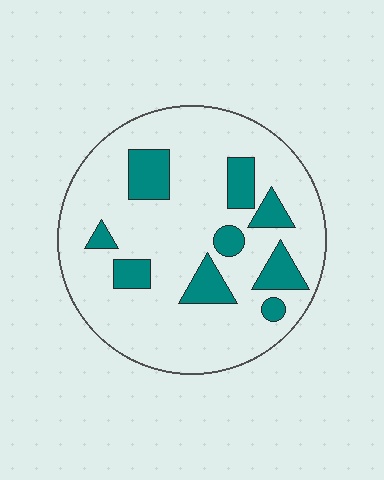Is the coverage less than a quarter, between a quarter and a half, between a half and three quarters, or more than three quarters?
Less than a quarter.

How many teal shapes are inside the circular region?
9.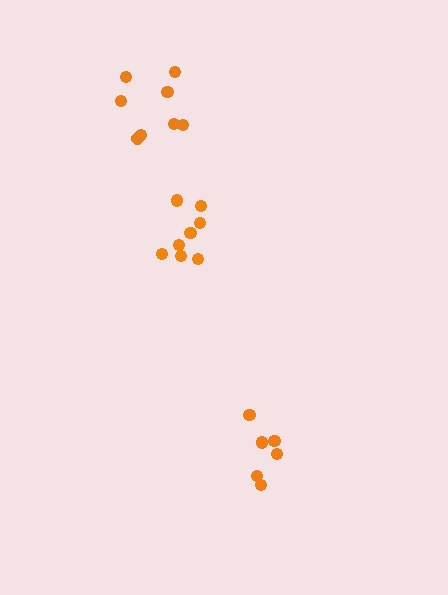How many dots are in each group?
Group 1: 6 dots, Group 2: 8 dots, Group 3: 8 dots (22 total).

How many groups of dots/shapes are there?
There are 3 groups.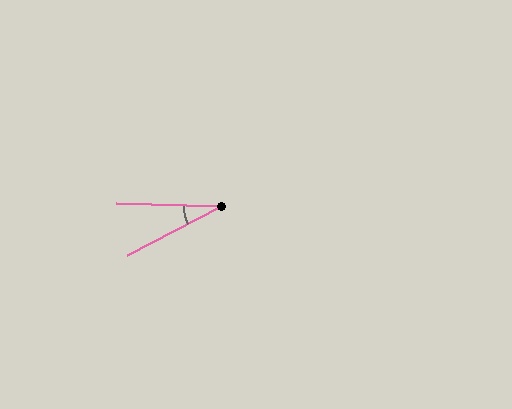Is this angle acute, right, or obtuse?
It is acute.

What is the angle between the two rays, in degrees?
Approximately 29 degrees.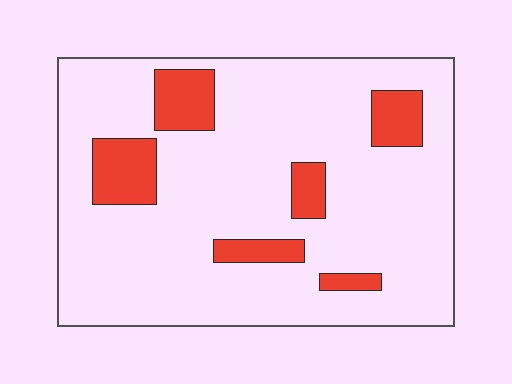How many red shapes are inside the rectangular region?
6.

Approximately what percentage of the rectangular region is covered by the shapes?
Approximately 15%.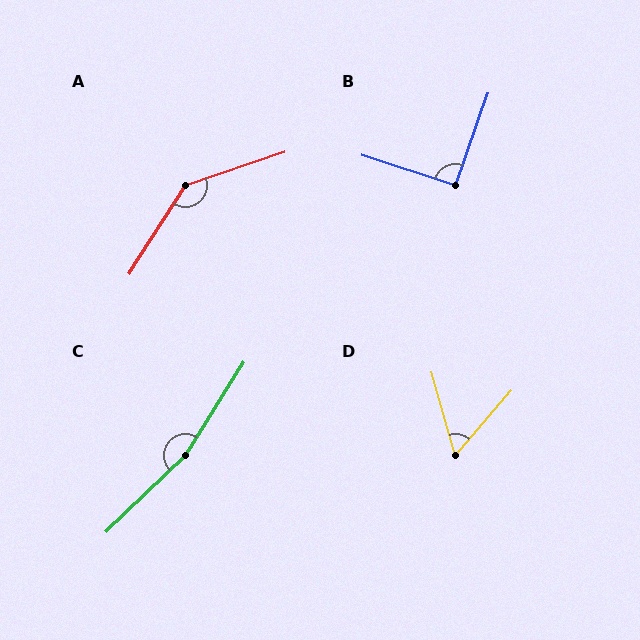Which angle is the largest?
C, at approximately 166 degrees.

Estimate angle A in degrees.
Approximately 141 degrees.